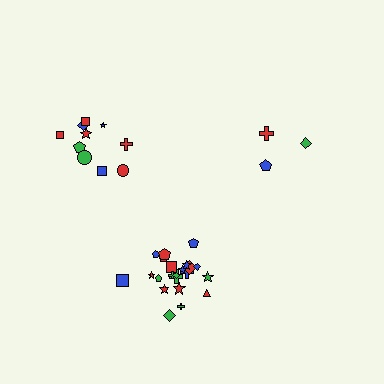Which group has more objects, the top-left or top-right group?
The top-left group.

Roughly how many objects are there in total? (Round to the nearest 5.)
Roughly 35 objects in total.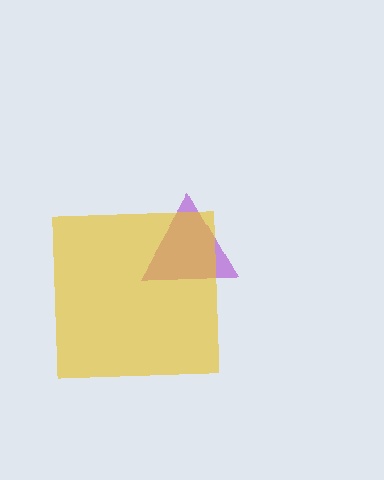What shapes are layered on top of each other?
The layered shapes are: a purple triangle, a yellow square.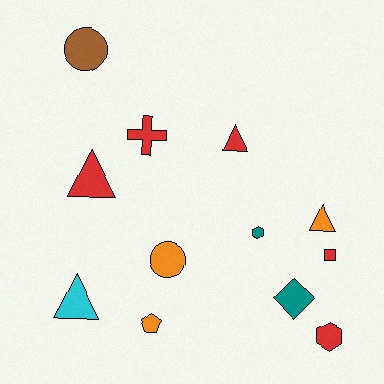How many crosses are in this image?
There is 1 cross.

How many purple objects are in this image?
There are no purple objects.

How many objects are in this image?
There are 12 objects.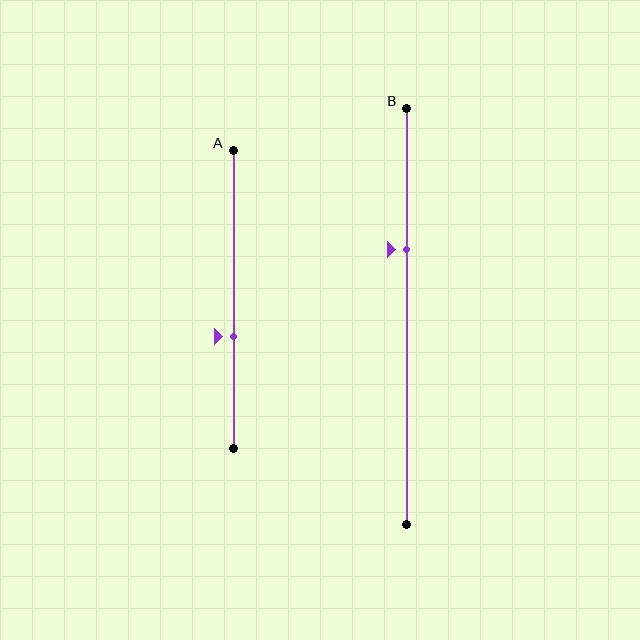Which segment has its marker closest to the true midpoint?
Segment A has its marker closest to the true midpoint.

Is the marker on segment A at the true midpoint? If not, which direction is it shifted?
No, the marker on segment A is shifted downward by about 12% of the segment length.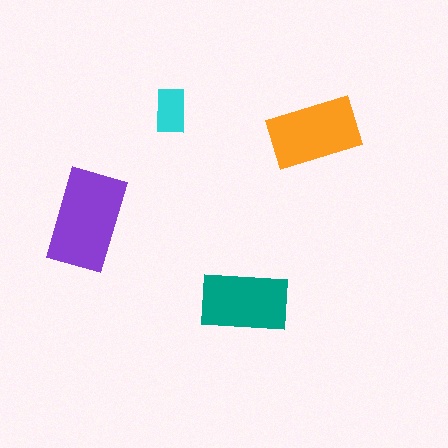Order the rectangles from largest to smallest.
the purple one, the orange one, the teal one, the cyan one.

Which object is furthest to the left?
The purple rectangle is leftmost.